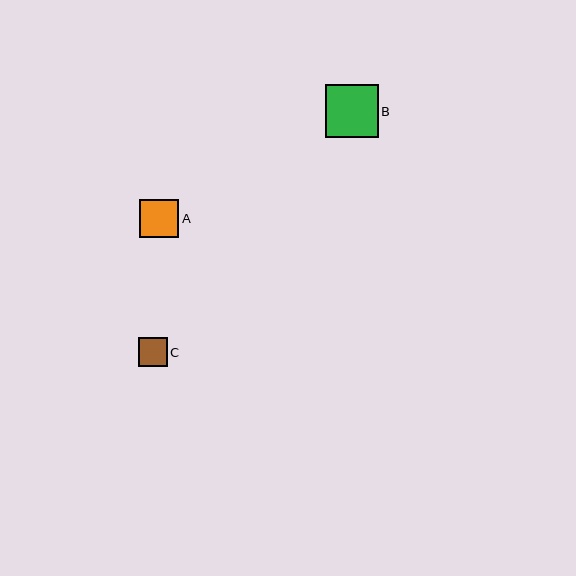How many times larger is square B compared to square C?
Square B is approximately 1.9 times the size of square C.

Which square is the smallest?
Square C is the smallest with a size of approximately 28 pixels.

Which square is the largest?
Square B is the largest with a size of approximately 53 pixels.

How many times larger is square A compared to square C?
Square A is approximately 1.4 times the size of square C.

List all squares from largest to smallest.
From largest to smallest: B, A, C.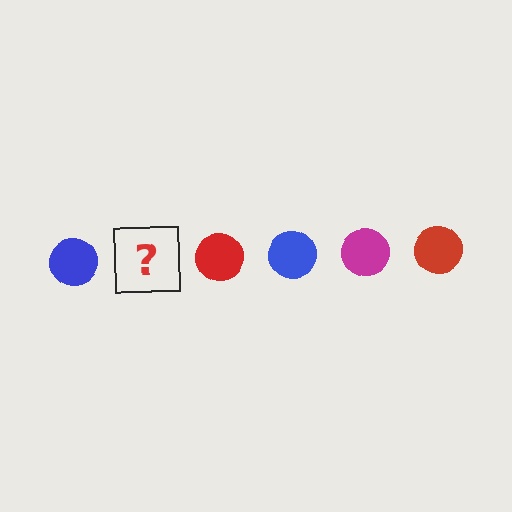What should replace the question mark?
The question mark should be replaced with a magenta circle.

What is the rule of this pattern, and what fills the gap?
The rule is that the pattern cycles through blue, magenta, red circles. The gap should be filled with a magenta circle.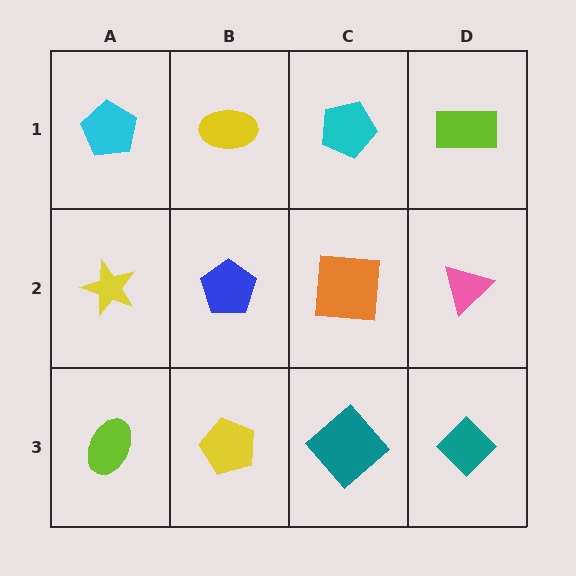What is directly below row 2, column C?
A teal diamond.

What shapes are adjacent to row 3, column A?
A yellow star (row 2, column A), a yellow pentagon (row 3, column B).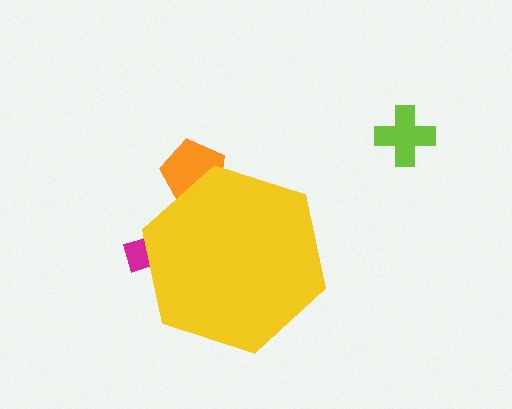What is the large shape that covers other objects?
A yellow hexagon.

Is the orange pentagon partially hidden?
Yes, the orange pentagon is partially hidden behind the yellow hexagon.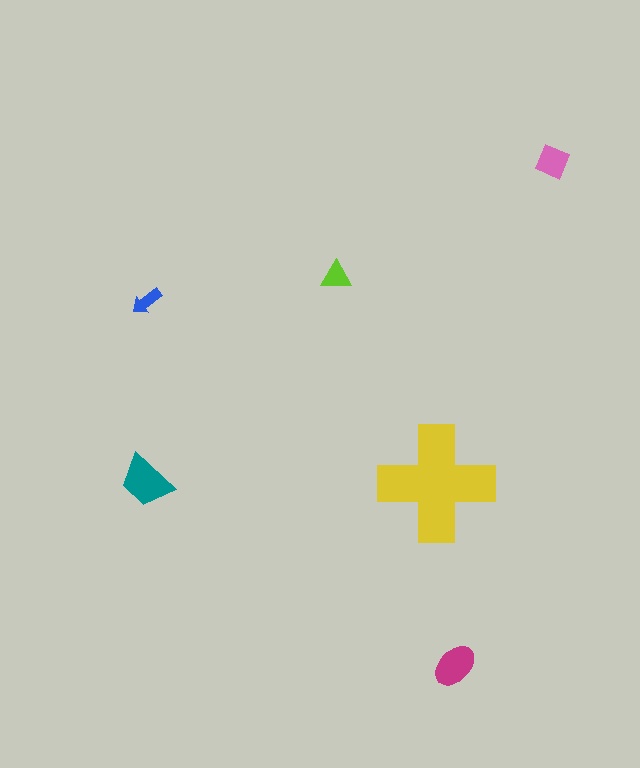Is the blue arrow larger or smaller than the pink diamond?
Smaller.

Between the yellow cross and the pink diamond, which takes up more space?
The yellow cross.